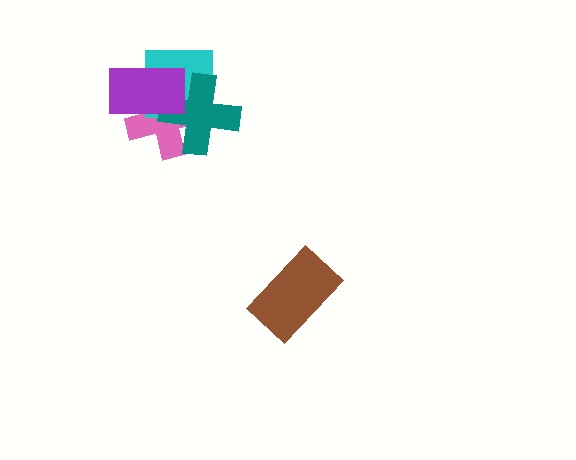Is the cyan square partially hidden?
Yes, it is partially covered by another shape.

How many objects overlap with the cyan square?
3 objects overlap with the cyan square.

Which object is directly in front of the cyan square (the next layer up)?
The teal cross is directly in front of the cyan square.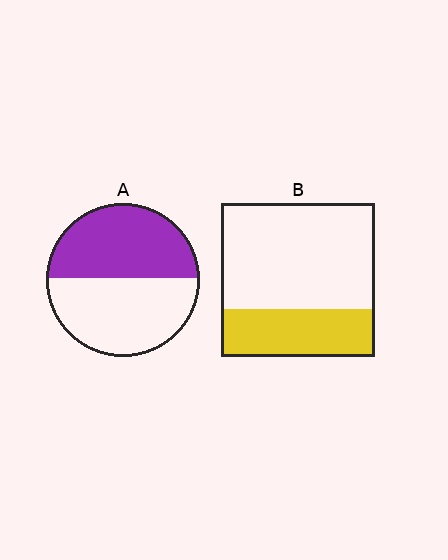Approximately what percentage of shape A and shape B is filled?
A is approximately 50% and B is approximately 30%.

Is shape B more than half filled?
No.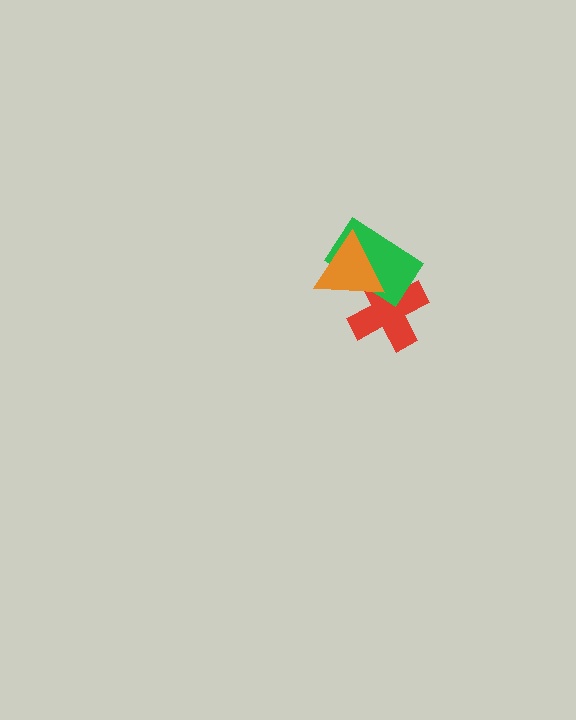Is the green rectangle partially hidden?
Yes, it is partially covered by another shape.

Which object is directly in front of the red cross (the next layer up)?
The green rectangle is directly in front of the red cross.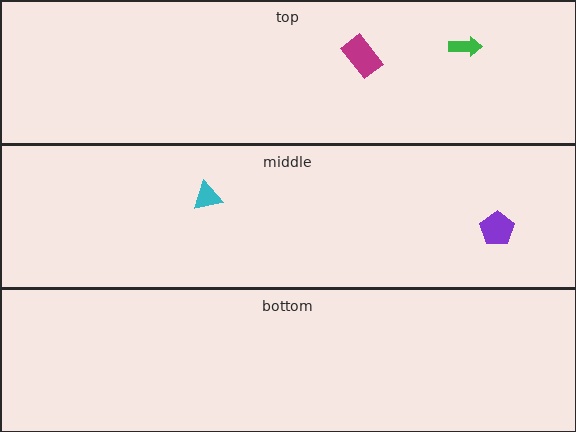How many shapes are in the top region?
2.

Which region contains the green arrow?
The top region.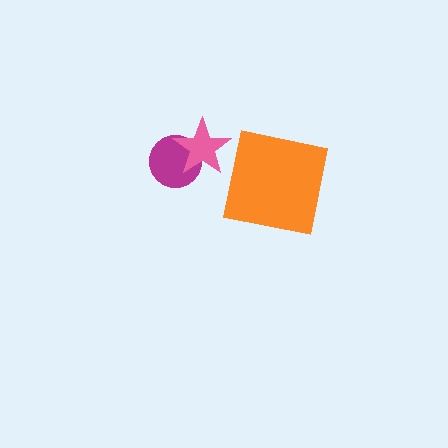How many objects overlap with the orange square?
0 objects overlap with the orange square.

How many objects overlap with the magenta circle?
1 object overlaps with the magenta circle.